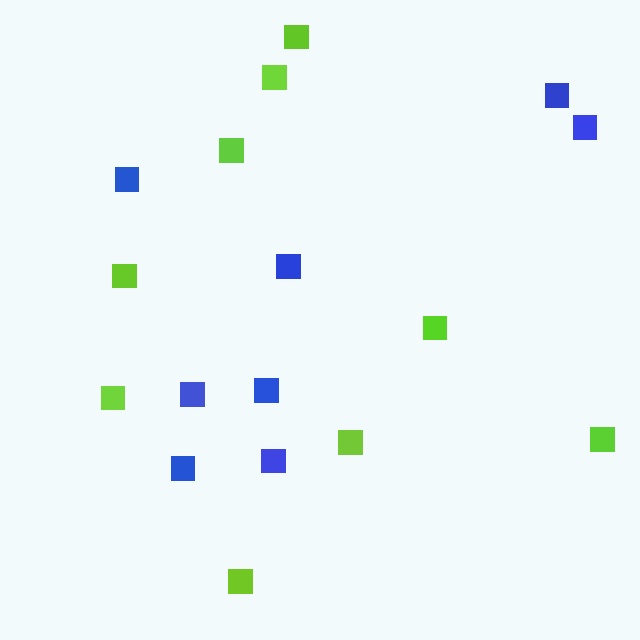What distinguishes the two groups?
There are 2 groups: one group of lime squares (9) and one group of blue squares (8).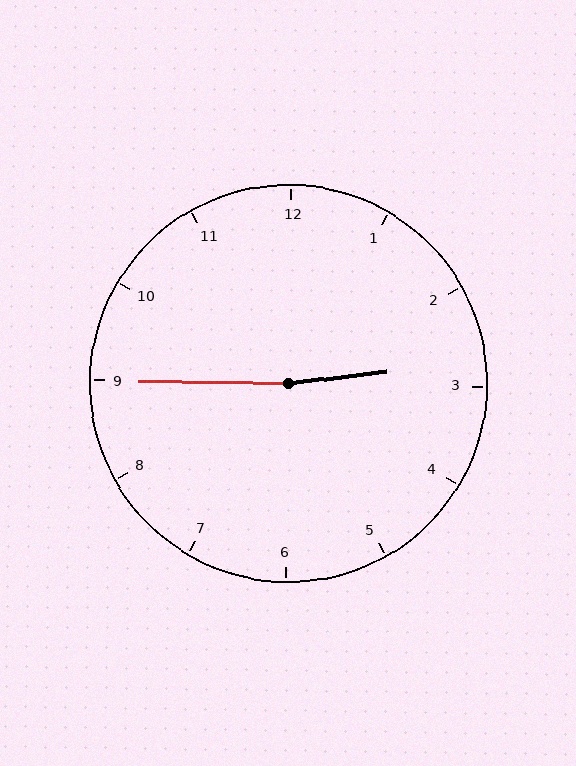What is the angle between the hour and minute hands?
Approximately 172 degrees.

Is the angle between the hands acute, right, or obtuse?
It is obtuse.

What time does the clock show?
2:45.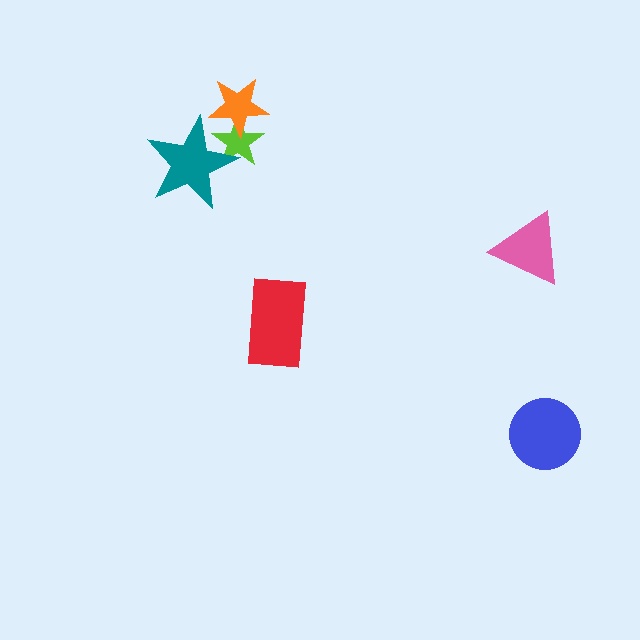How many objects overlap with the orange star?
1 object overlaps with the orange star.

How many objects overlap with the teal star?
1 object overlaps with the teal star.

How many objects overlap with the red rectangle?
0 objects overlap with the red rectangle.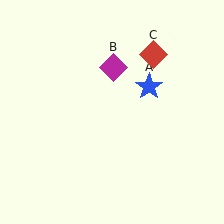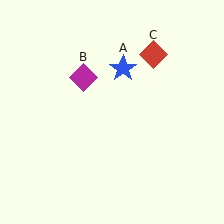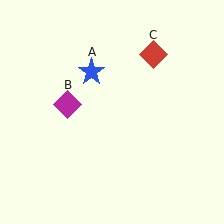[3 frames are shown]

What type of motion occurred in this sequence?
The blue star (object A), magenta diamond (object B) rotated counterclockwise around the center of the scene.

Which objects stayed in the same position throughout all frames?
Red diamond (object C) remained stationary.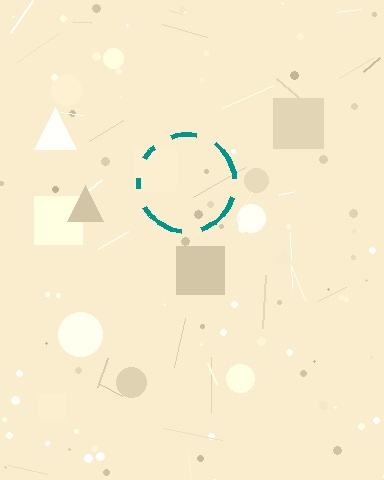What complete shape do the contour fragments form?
The contour fragments form a circle.